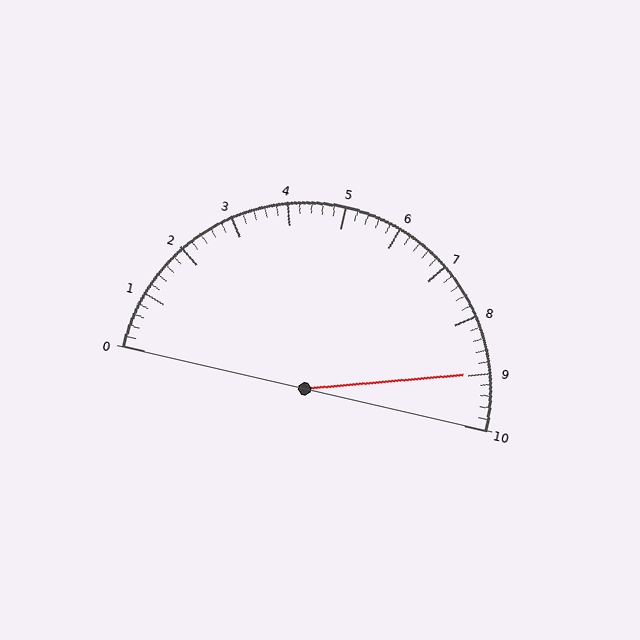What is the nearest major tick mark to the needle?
The nearest major tick mark is 9.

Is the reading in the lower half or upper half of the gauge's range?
The reading is in the upper half of the range (0 to 10).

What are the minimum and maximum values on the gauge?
The gauge ranges from 0 to 10.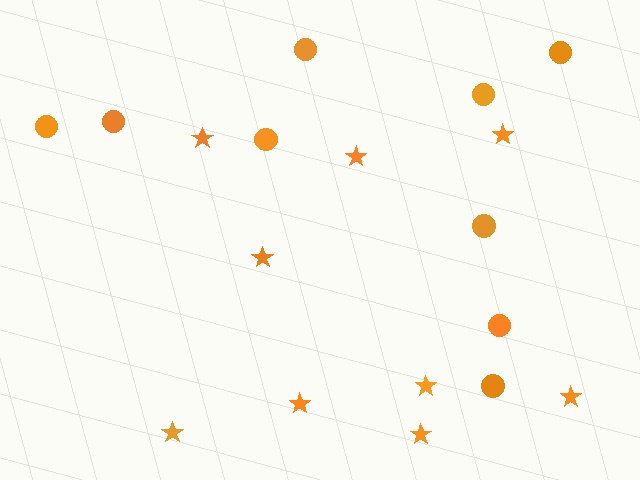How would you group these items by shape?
There are 2 groups: one group of circles (9) and one group of stars (9).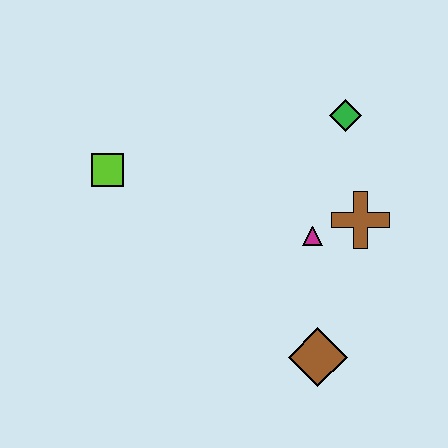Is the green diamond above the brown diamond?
Yes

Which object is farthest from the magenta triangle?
The lime square is farthest from the magenta triangle.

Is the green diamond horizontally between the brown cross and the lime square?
Yes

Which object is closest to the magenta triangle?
The brown cross is closest to the magenta triangle.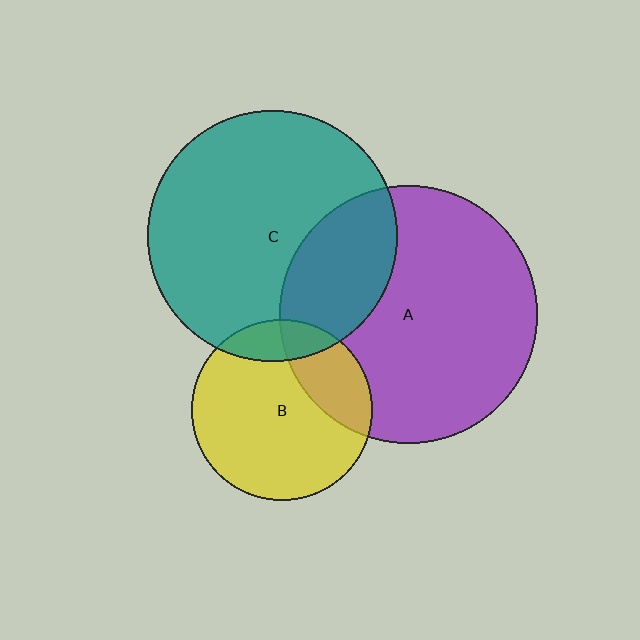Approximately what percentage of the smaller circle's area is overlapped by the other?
Approximately 15%.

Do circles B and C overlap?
Yes.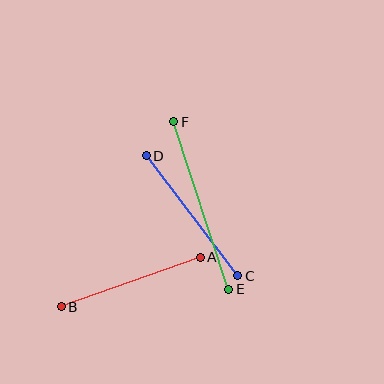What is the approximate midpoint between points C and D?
The midpoint is at approximately (192, 216) pixels.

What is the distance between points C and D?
The distance is approximately 151 pixels.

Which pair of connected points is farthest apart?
Points E and F are farthest apart.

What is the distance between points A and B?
The distance is approximately 147 pixels.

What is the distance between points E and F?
The distance is approximately 176 pixels.